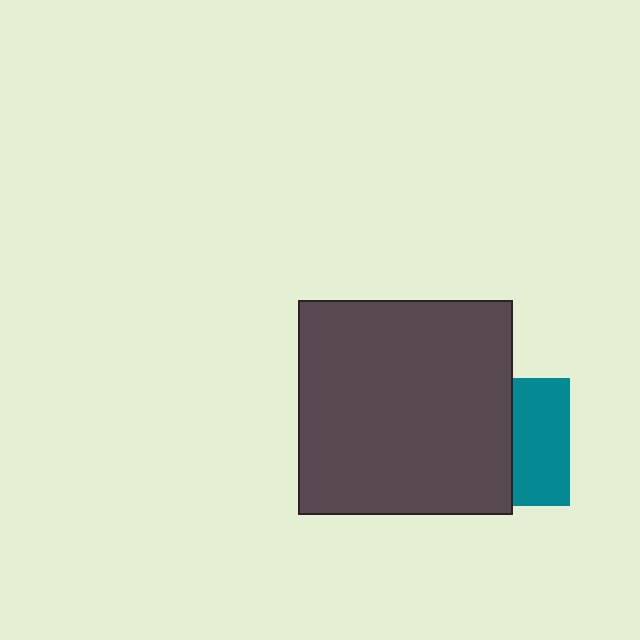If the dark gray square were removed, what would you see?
You would see the complete teal square.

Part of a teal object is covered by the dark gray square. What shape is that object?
It is a square.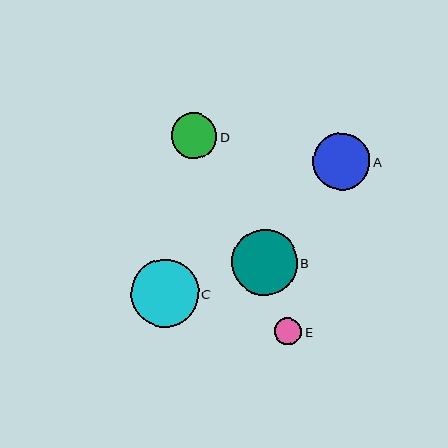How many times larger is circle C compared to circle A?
Circle C is approximately 1.2 times the size of circle A.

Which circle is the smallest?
Circle E is the smallest with a size of approximately 27 pixels.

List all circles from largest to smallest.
From largest to smallest: C, B, A, D, E.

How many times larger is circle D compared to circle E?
Circle D is approximately 1.7 times the size of circle E.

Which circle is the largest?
Circle C is the largest with a size of approximately 68 pixels.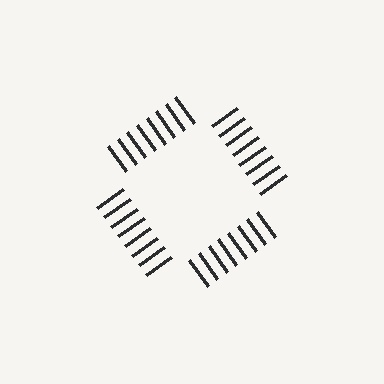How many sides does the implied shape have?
4 sides — the line-ends trace a square.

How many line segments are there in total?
32 — 8 along each of the 4 edges.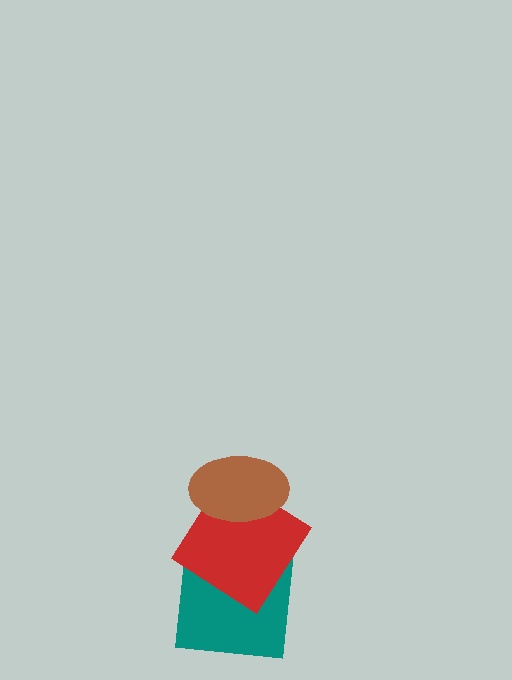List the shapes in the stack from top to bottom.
From top to bottom: the brown ellipse, the red diamond, the teal square.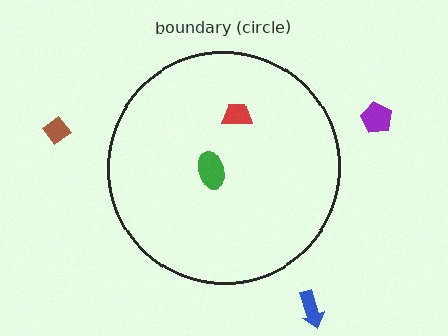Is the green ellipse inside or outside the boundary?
Inside.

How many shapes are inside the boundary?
2 inside, 3 outside.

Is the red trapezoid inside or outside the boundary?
Inside.